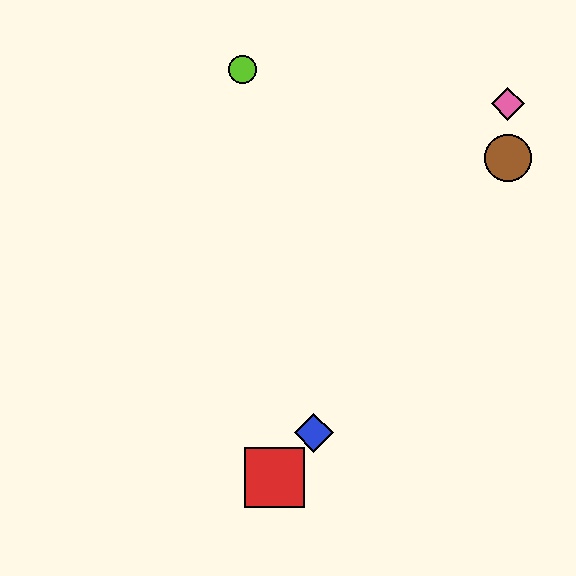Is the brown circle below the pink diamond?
Yes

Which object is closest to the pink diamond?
The brown circle is closest to the pink diamond.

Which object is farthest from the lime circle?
The red square is farthest from the lime circle.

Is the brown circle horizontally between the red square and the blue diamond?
No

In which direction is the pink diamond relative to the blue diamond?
The pink diamond is above the blue diamond.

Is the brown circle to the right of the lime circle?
Yes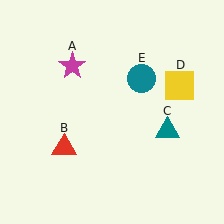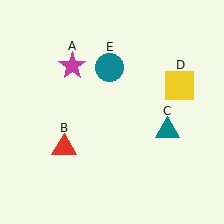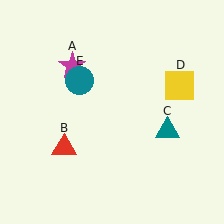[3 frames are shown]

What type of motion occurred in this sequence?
The teal circle (object E) rotated counterclockwise around the center of the scene.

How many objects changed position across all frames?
1 object changed position: teal circle (object E).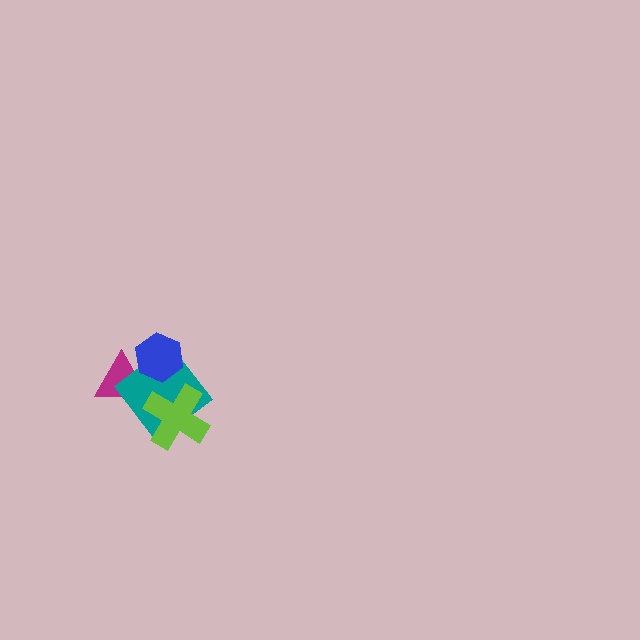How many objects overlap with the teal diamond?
3 objects overlap with the teal diamond.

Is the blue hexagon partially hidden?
No, no other shape covers it.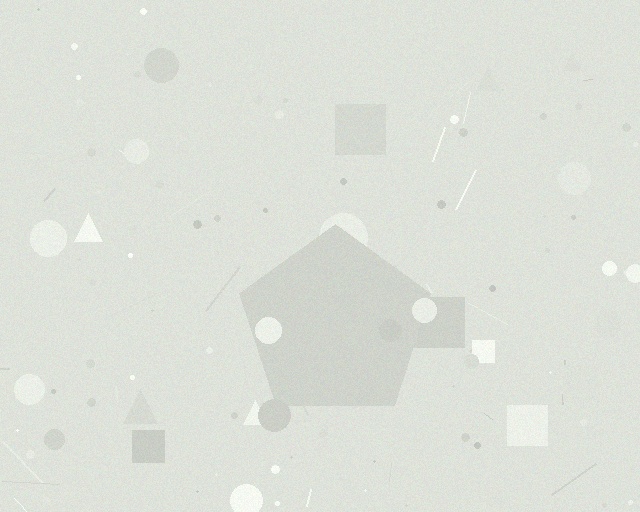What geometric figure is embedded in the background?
A pentagon is embedded in the background.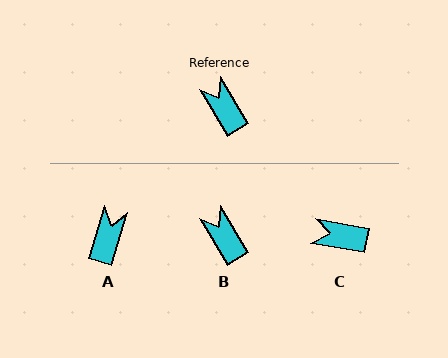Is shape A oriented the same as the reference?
No, it is off by about 48 degrees.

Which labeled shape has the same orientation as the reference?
B.